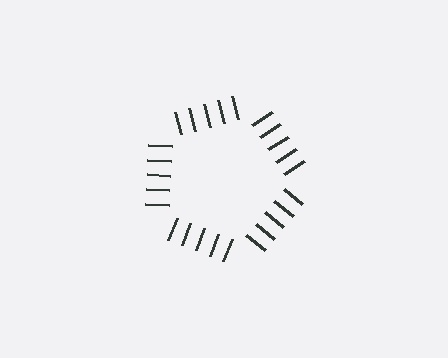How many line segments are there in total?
25 — 5 along each of the 5 edges.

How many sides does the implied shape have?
5 sides — the line-ends trace a pentagon.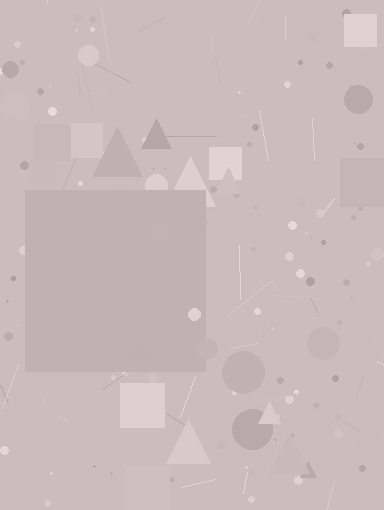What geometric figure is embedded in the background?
A square is embedded in the background.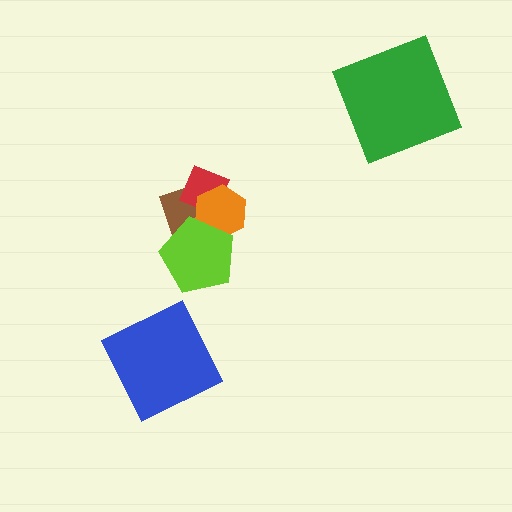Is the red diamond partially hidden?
Yes, it is partially covered by another shape.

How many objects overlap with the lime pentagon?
2 objects overlap with the lime pentagon.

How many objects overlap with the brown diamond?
3 objects overlap with the brown diamond.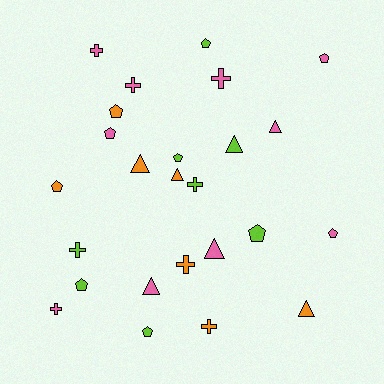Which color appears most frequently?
Pink, with 10 objects.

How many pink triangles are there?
There are 3 pink triangles.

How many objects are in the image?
There are 25 objects.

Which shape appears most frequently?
Pentagon, with 10 objects.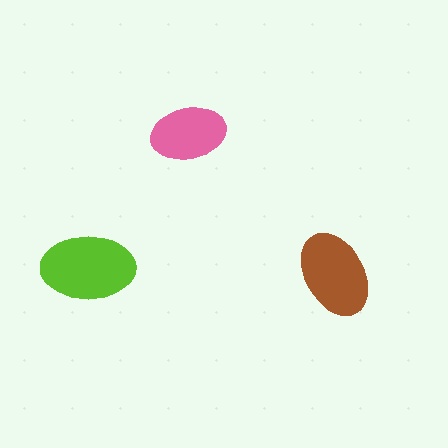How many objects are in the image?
There are 3 objects in the image.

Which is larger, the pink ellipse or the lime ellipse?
The lime one.